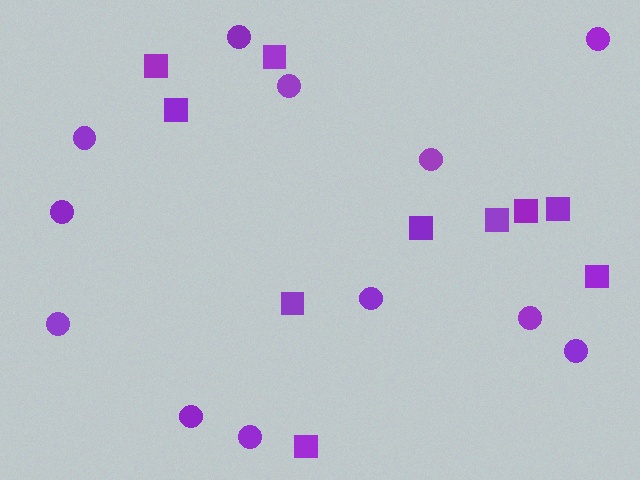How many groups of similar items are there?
There are 2 groups: one group of squares (10) and one group of circles (12).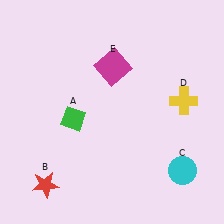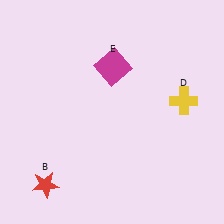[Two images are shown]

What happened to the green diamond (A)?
The green diamond (A) was removed in Image 2. It was in the bottom-left area of Image 1.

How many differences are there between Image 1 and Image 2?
There are 2 differences between the two images.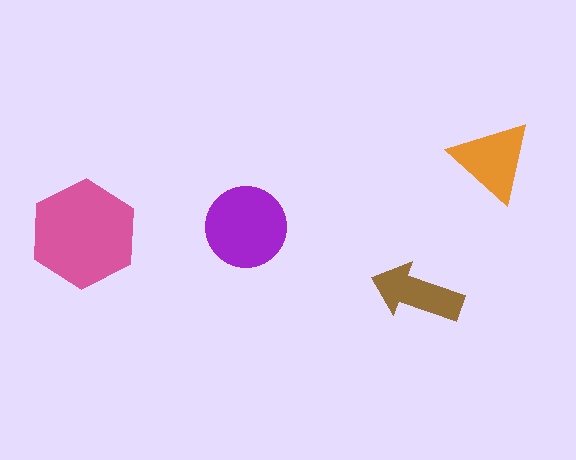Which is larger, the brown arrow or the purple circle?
The purple circle.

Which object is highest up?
The orange triangle is topmost.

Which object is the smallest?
The brown arrow.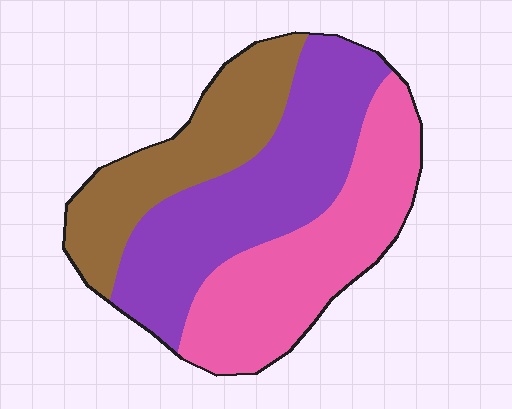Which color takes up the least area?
Brown, at roughly 25%.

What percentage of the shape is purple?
Purple takes up between a quarter and a half of the shape.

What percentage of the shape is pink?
Pink covers about 35% of the shape.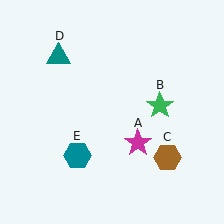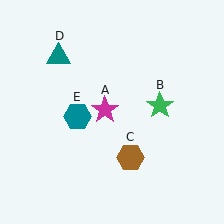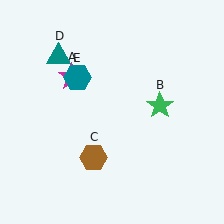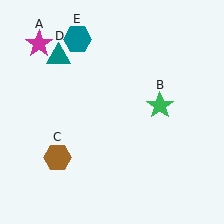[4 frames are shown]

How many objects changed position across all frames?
3 objects changed position: magenta star (object A), brown hexagon (object C), teal hexagon (object E).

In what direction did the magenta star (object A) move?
The magenta star (object A) moved up and to the left.